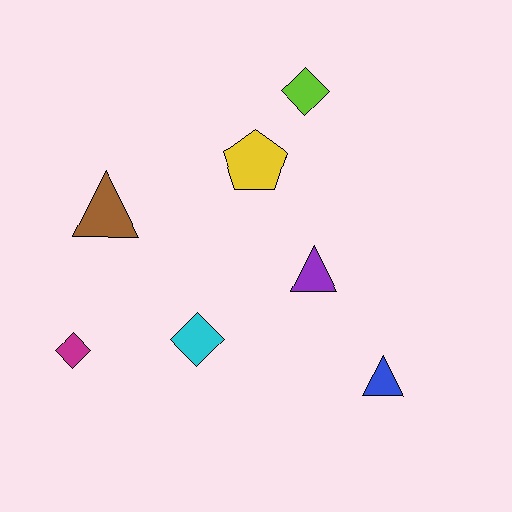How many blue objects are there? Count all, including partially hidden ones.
There is 1 blue object.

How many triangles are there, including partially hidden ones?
There are 3 triangles.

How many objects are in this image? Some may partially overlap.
There are 7 objects.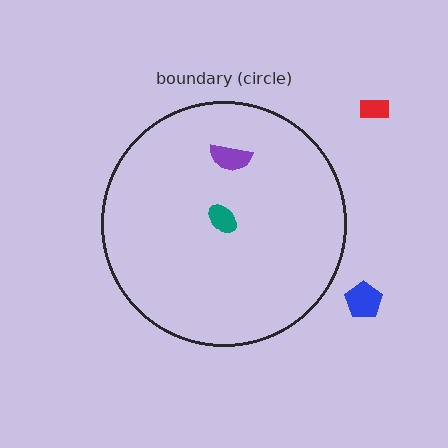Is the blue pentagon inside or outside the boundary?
Outside.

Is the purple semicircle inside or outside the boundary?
Inside.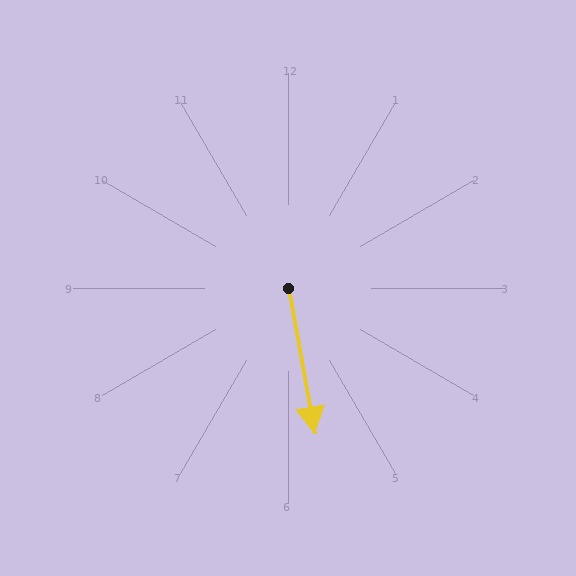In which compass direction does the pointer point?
South.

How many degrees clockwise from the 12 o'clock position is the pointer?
Approximately 170 degrees.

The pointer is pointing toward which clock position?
Roughly 6 o'clock.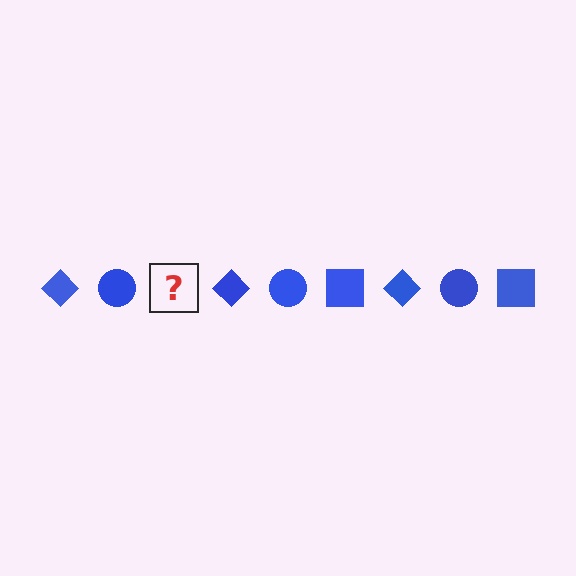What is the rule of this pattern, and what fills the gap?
The rule is that the pattern cycles through diamond, circle, square shapes in blue. The gap should be filled with a blue square.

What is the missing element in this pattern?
The missing element is a blue square.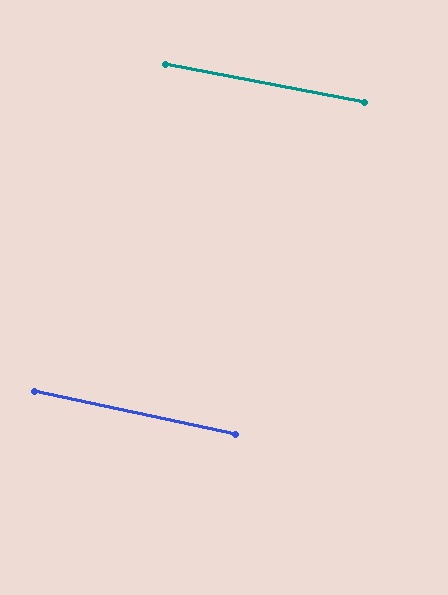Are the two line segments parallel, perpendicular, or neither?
Parallel — their directions differ by only 1.5°.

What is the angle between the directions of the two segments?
Approximately 1 degree.